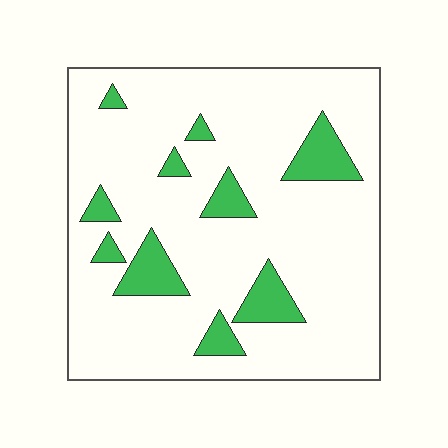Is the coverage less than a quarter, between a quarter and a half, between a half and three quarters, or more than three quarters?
Less than a quarter.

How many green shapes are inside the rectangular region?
10.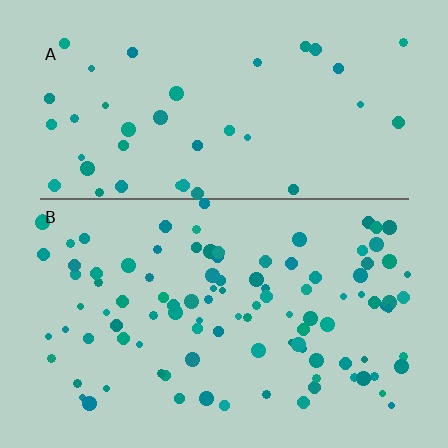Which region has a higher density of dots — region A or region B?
B (the bottom).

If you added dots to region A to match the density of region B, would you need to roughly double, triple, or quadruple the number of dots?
Approximately double.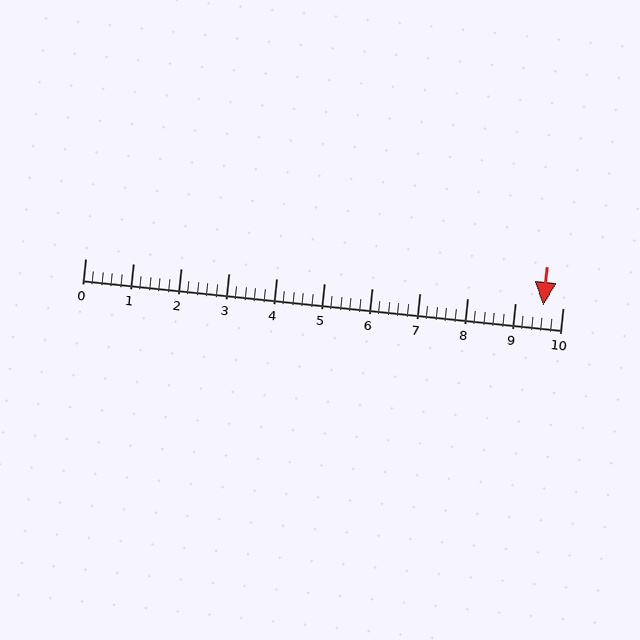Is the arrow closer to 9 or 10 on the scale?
The arrow is closer to 10.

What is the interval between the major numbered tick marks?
The major tick marks are spaced 1 units apart.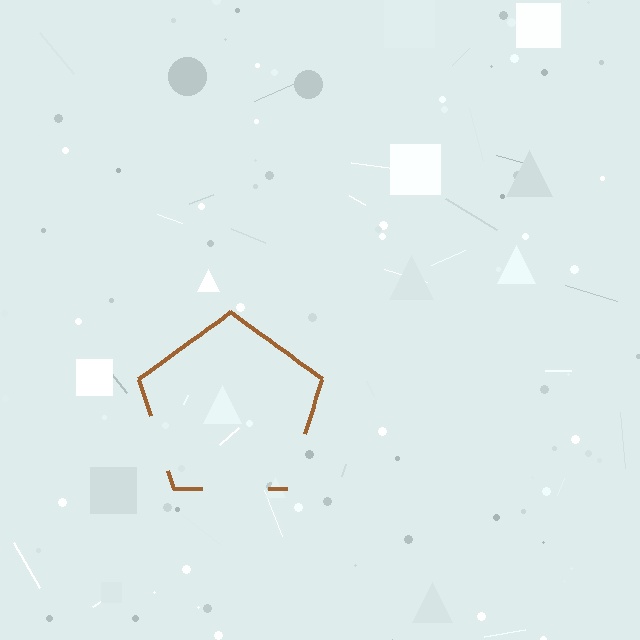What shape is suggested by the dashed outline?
The dashed outline suggests a pentagon.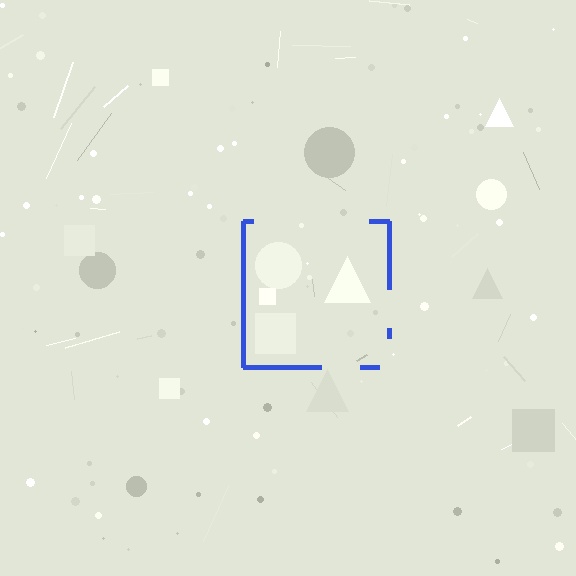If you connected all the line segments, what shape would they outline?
They would outline a square.